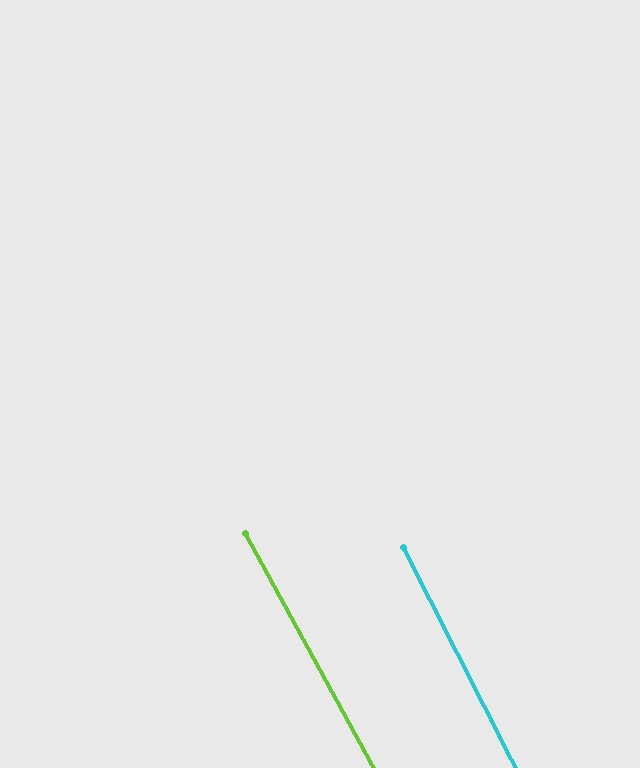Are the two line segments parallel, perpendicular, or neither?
Parallel — their directions differ by only 1.6°.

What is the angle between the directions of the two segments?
Approximately 2 degrees.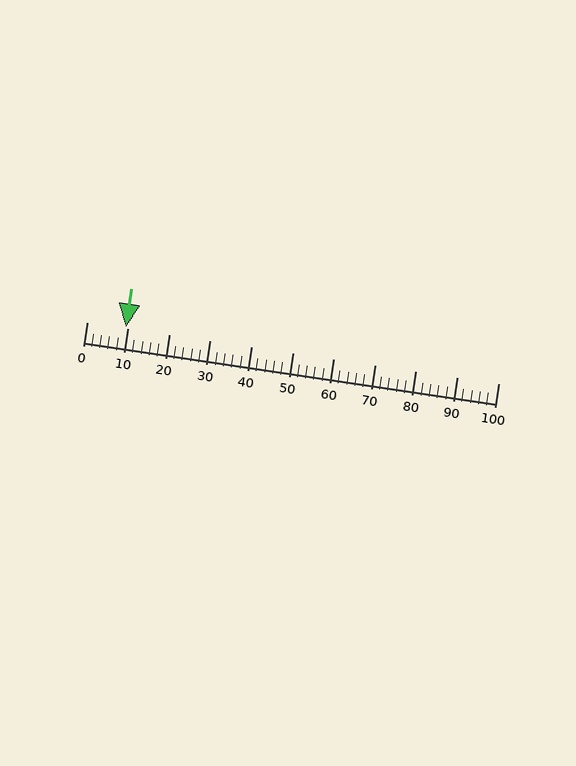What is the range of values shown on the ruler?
The ruler shows values from 0 to 100.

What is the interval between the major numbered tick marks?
The major tick marks are spaced 10 units apart.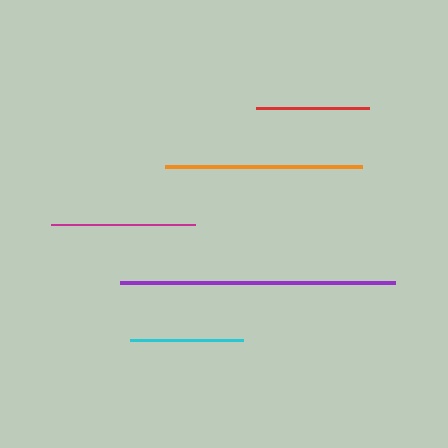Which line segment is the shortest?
The cyan line is the shortest at approximately 113 pixels.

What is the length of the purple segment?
The purple segment is approximately 276 pixels long.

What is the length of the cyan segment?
The cyan segment is approximately 113 pixels long.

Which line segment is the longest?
The purple line is the longest at approximately 276 pixels.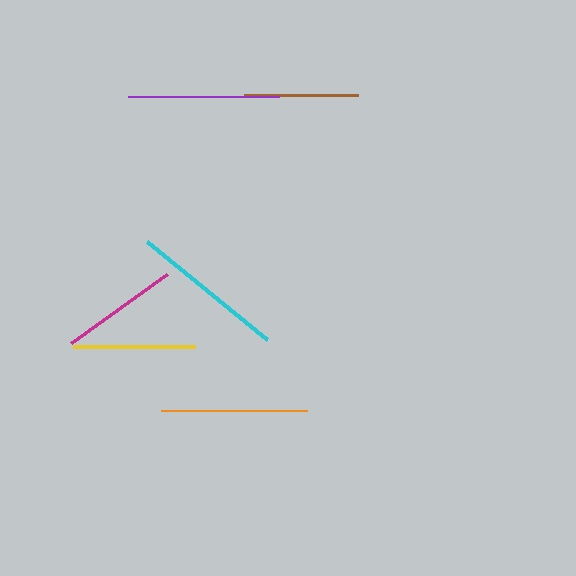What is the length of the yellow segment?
The yellow segment is approximately 122 pixels long.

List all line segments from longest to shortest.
From longest to shortest: cyan, purple, orange, yellow, magenta, brown.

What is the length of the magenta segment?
The magenta segment is approximately 118 pixels long.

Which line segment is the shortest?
The brown line is the shortest at approximately 114 pixels.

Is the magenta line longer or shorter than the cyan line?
The cyan line is longer than the magenta line.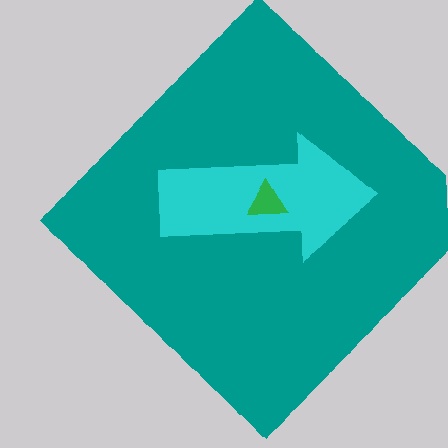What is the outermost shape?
The teal diamond.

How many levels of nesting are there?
3.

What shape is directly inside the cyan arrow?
The green triangle.